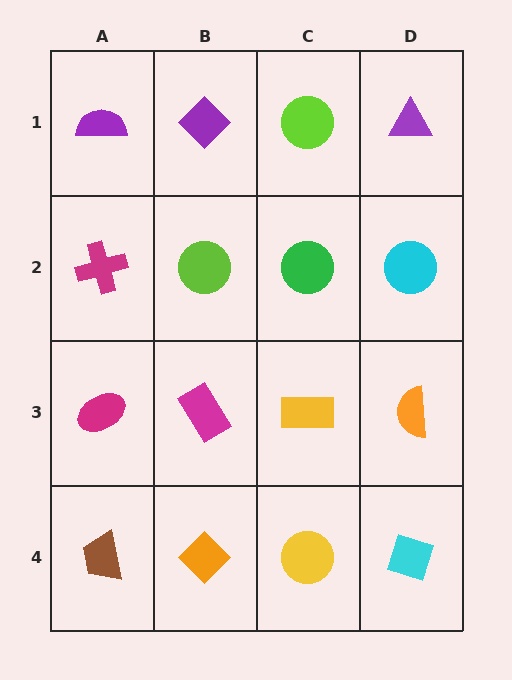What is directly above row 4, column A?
A magenta ellipse.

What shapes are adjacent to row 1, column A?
A magenta cross (row 2, column A), a purple diamond (row 1, column B).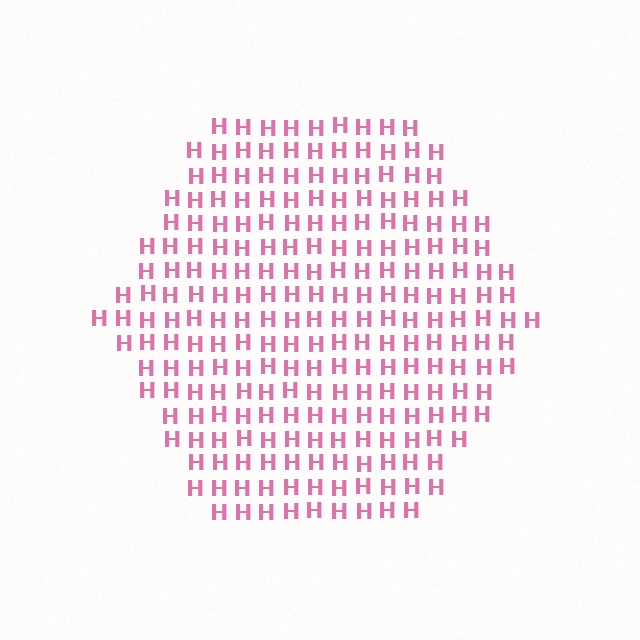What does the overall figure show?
The overall figure shows a hexagon.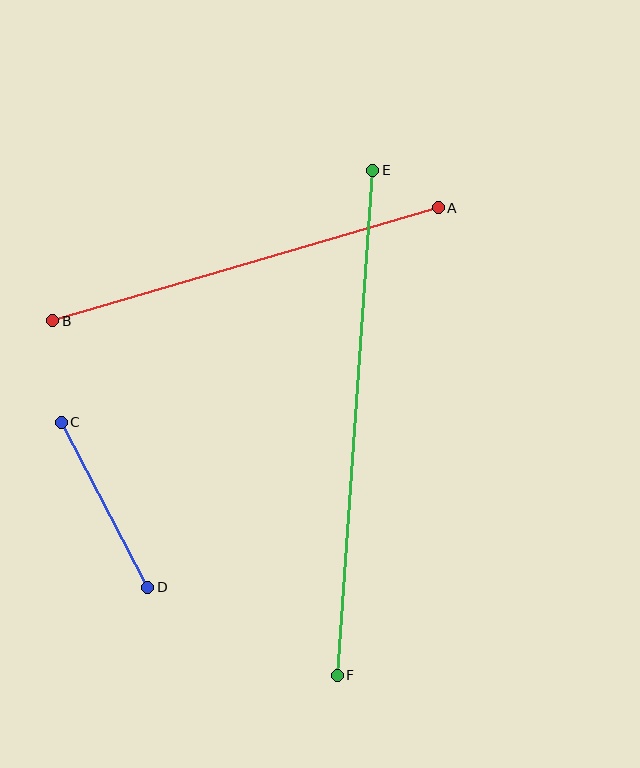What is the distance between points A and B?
The distance is approximately 402 pixels.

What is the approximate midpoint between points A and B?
The midpoint is at approximately (246, 264) pixels.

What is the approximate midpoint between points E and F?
The midpoint is at approximately (355, 423) pixels.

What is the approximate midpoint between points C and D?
The midpoint is at approximately (105, 505) pixels.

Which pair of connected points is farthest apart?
Points E and F are farthest apart.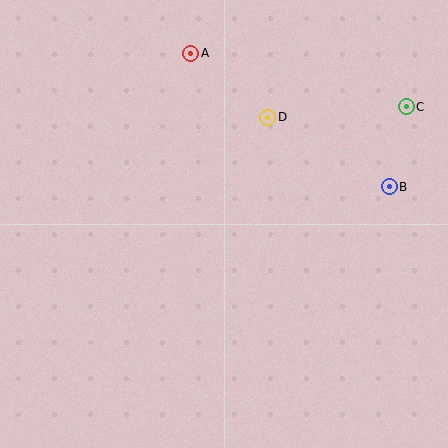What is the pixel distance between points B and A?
The distance between B and A is 239 pixels.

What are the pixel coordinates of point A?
Point A is at (191, 54).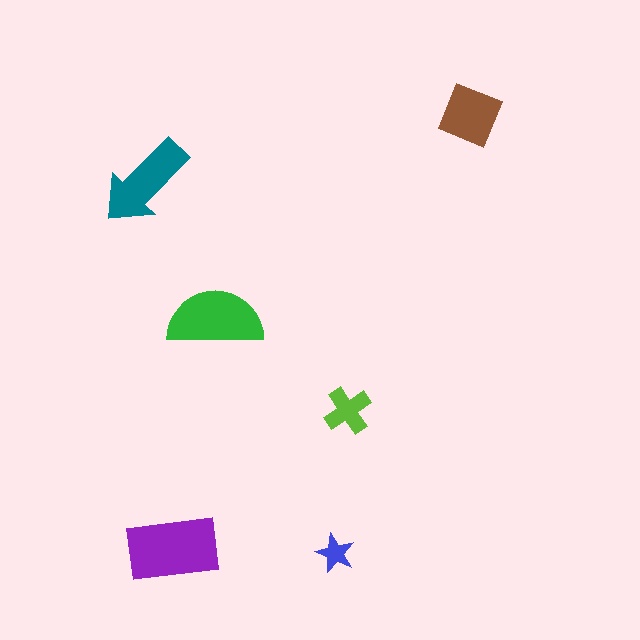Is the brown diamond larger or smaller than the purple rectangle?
Smaller.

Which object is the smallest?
The blue star.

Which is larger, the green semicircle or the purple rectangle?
The purple rectangle.